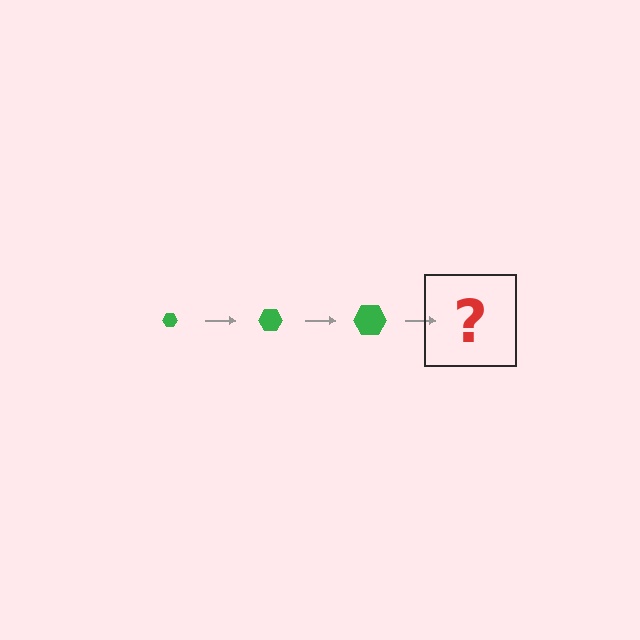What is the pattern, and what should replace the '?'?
The pattern is that the hexagon gets progressively larger each step. The '?' should be a green hexagon, larger than the previous one.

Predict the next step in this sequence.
The next step is a green hexagon, larger than the previous one.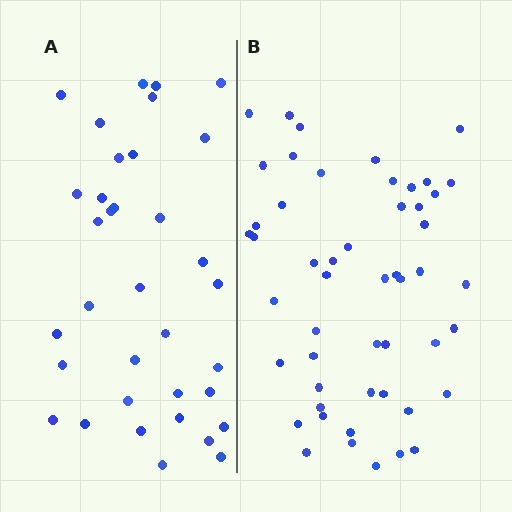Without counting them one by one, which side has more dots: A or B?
Region B (the right region) has more dots.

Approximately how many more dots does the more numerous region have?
Region B has approximately 15 more dots than region A.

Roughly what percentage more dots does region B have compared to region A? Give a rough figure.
About 45% more.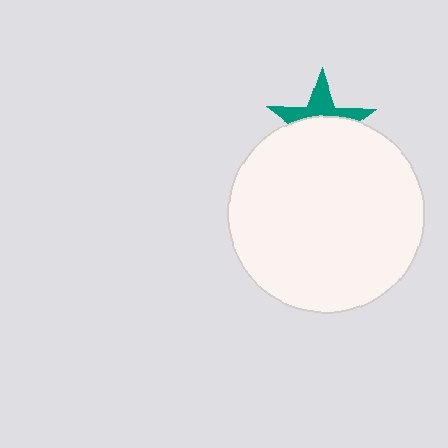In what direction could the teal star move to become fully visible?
The teal star could move up. That would shift it out from behind the white circle entirely.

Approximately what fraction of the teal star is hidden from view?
Roughly 60% of the teal star is hidden behind the white circle.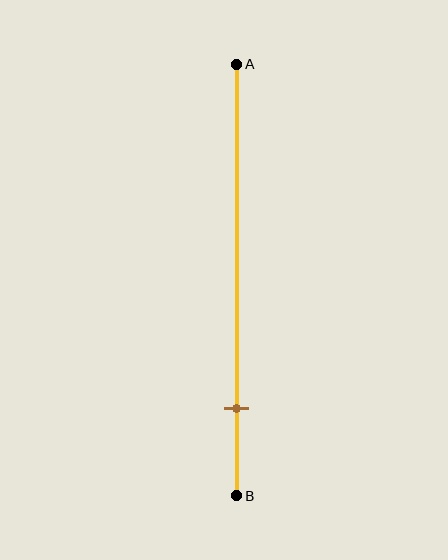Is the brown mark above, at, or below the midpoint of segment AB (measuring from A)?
The brown mark is below the midpoint of segment AB.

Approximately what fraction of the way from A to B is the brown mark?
The brown mark is approximately 80% of the way from A to B.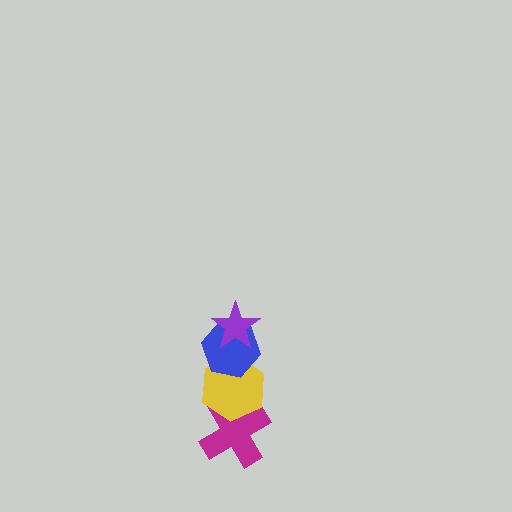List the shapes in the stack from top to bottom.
From top to bottom: the purple star, the blue hexagon, the yellow hexagon, the magenta cross.